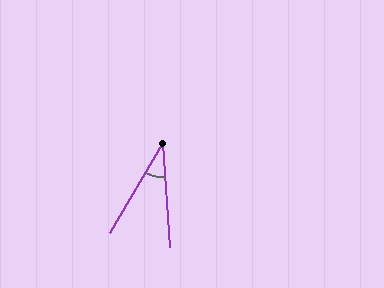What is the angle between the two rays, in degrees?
Approximately 35 degrees.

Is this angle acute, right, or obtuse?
It is acute.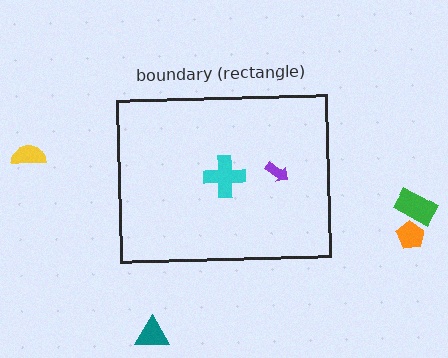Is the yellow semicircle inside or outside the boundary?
Outside.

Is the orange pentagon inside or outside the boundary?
Outside.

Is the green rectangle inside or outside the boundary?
Outside.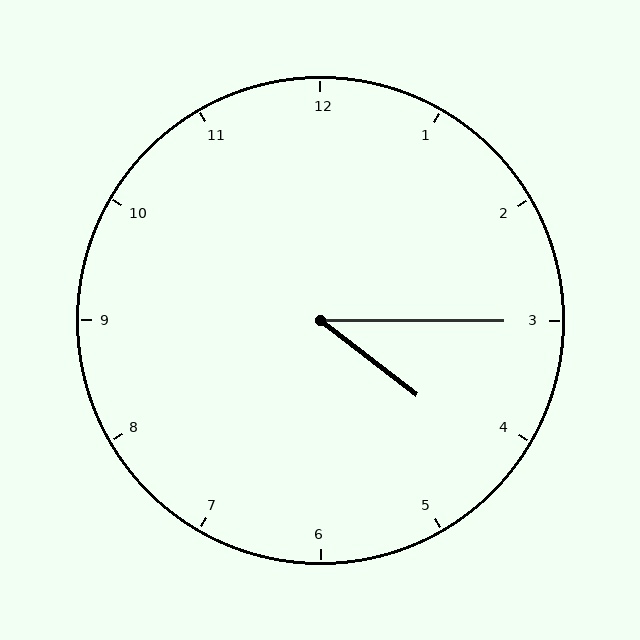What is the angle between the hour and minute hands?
Approximately 38 degrees.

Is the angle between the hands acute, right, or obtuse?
It is acute.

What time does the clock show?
4:15.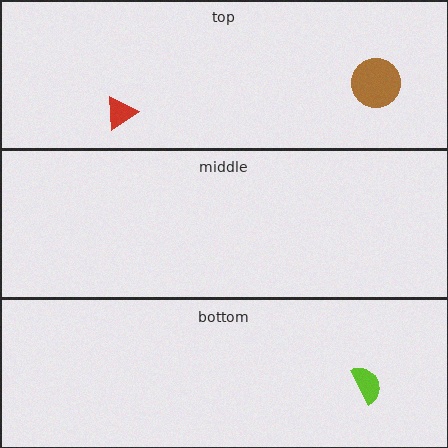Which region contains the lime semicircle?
The bottom region.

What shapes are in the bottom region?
The lime semicircle.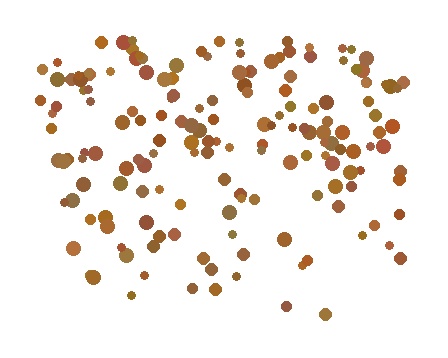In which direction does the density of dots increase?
From bottom to top, with the top side densest.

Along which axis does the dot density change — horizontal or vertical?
Vertical.